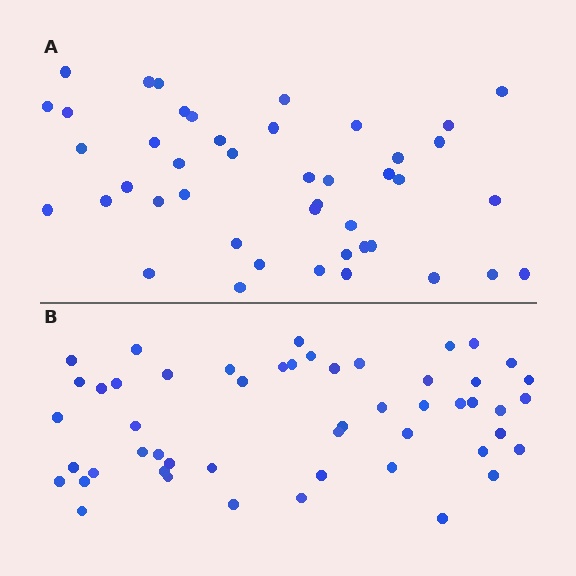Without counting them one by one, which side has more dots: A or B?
Region B (the bottom region) has more dots.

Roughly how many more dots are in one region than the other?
Region B has roughly 8 or so more dots than region A.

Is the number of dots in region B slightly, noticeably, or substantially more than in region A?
Region B has only slightly more — the two regions are fairly close. The ratio is roughly 1.2 to 1.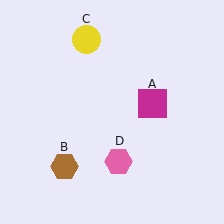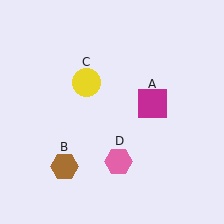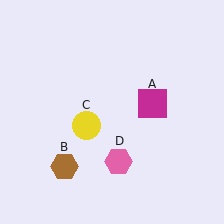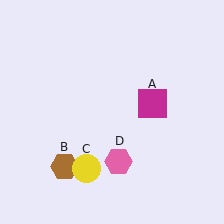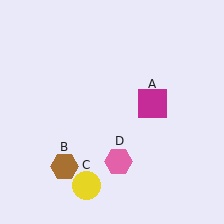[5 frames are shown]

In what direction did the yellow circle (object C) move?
The yellow circle (object C) moved down.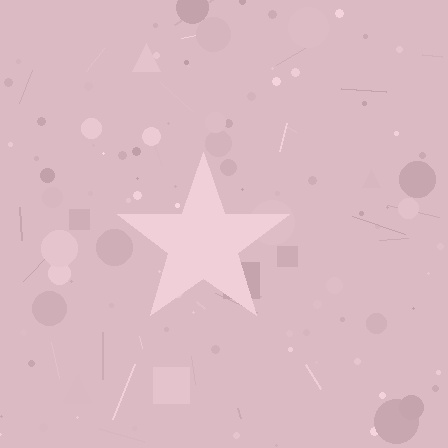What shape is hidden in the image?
A star is hidden in the image.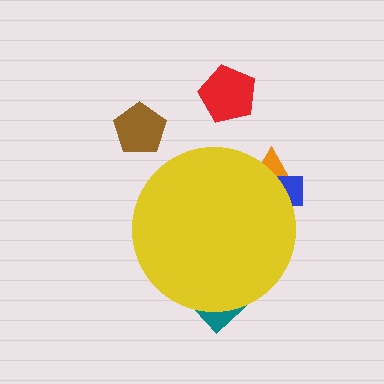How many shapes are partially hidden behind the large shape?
3 shapes are partially hidden.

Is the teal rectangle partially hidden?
Yes, the teal rectangle is partially hidden behind the yellow circle.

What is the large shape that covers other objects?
A yellow circle.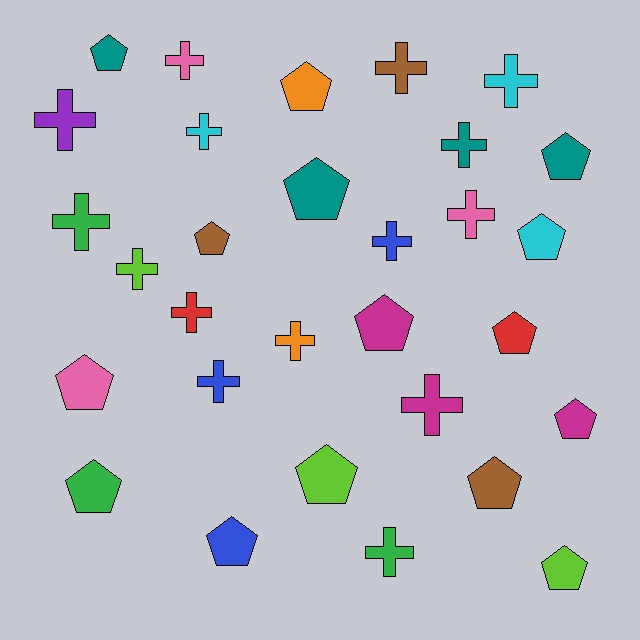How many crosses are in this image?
There are 15 crosses.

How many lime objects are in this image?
There are 3 lime objects.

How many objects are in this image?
There are 30 objects.